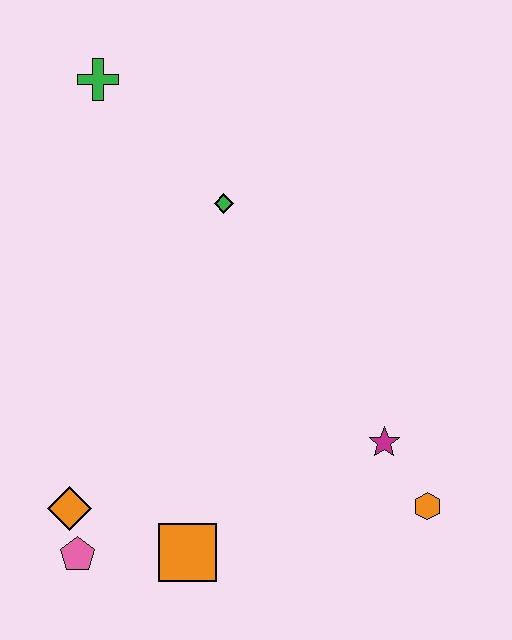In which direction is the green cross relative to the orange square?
The green cross is above the orange square.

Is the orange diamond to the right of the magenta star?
No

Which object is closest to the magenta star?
The orange hexagon is closest to the magenta star.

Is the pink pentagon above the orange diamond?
No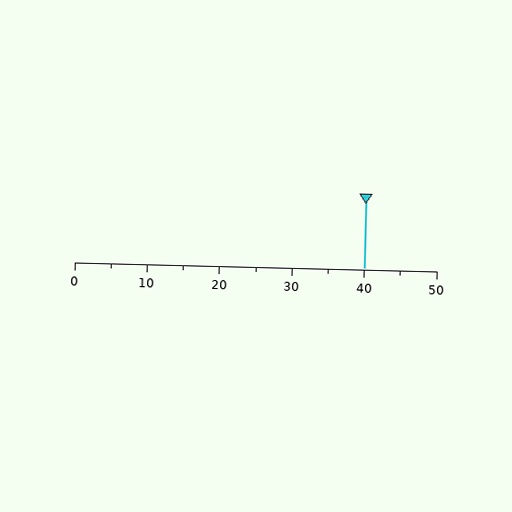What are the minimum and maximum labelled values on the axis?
The axis runs from 0 to 50.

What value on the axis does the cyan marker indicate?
The marker indicates approximately 40.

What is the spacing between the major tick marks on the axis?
The major ticks are spaced 10 apart.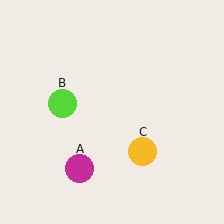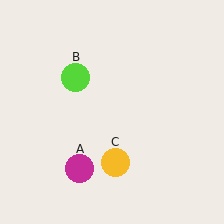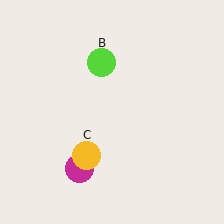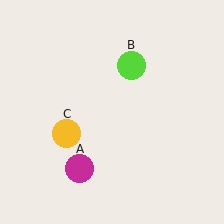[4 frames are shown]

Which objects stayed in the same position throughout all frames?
Magenta circle (object A) remained stationary.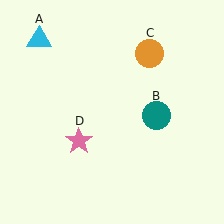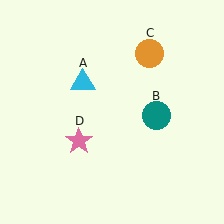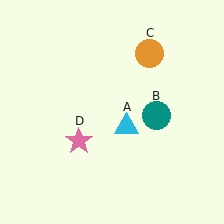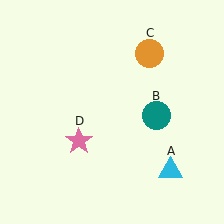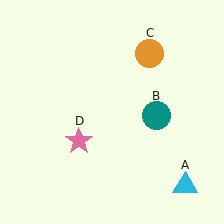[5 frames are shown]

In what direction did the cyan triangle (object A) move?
The cyan triangle (object A) moved down and to the right.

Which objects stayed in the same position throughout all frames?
Teal circle (object B) and orange circle (object C) and pink star (object D) remained stationary.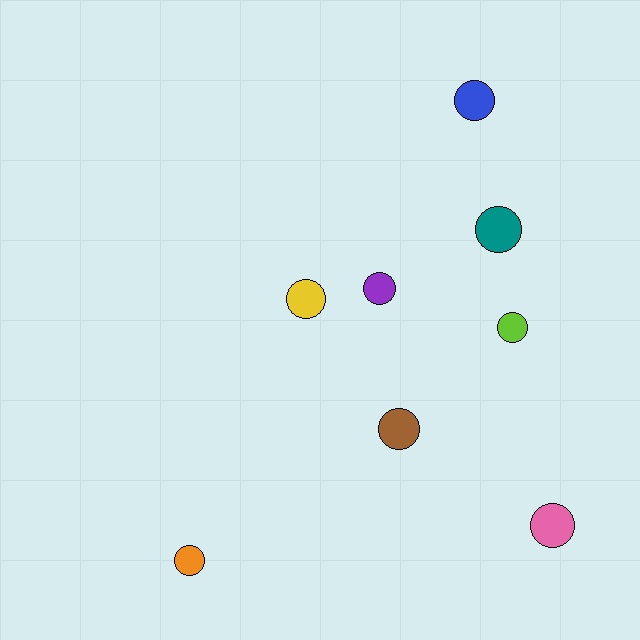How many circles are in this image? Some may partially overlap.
There are 8 circles.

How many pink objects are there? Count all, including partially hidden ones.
There is 1 pink object.